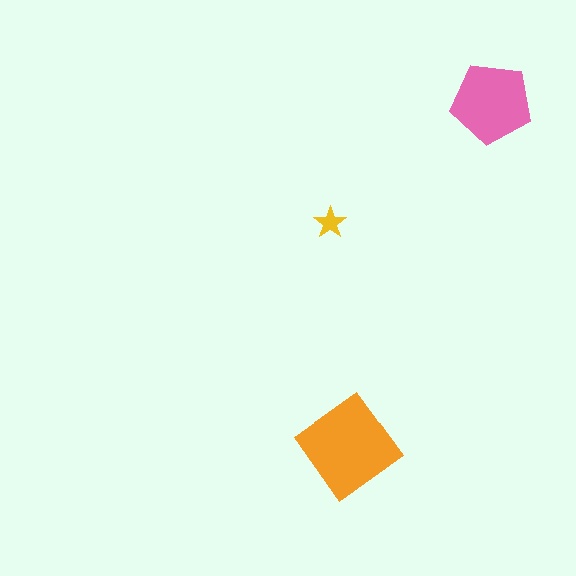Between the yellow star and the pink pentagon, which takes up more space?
The pink pentagon.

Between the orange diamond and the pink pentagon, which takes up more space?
The orange diamond.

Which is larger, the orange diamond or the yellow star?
The orange diamond.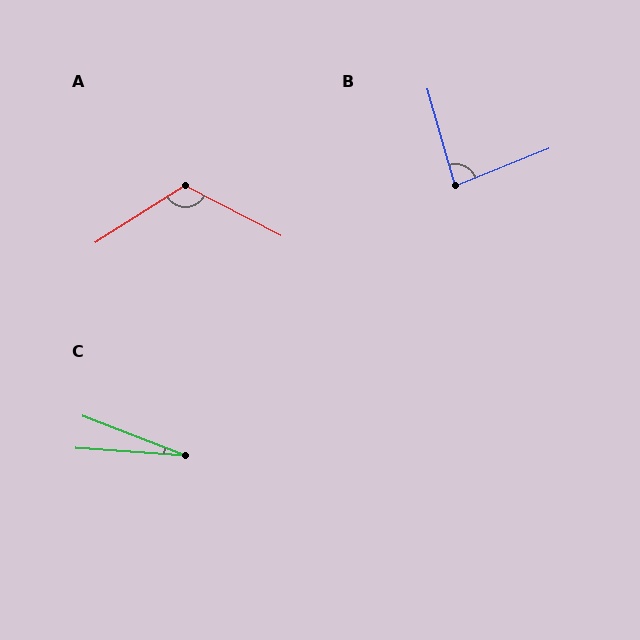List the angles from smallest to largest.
C (17°), B (84°), A (120°).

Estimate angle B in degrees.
Approximately 84 degrees.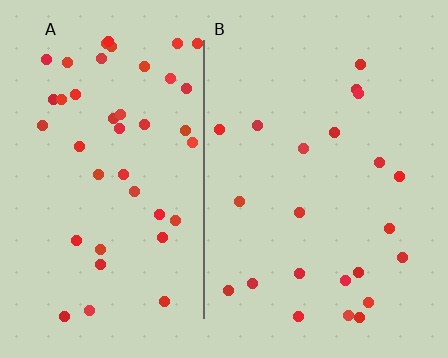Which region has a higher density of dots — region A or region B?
A (the left).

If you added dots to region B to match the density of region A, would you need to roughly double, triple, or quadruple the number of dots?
Approximately double.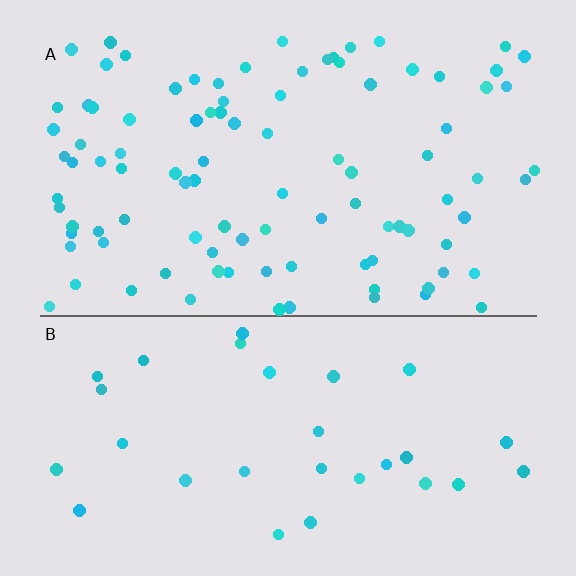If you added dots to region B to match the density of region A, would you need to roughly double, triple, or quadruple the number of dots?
Approximately triple.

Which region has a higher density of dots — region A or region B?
A (the top).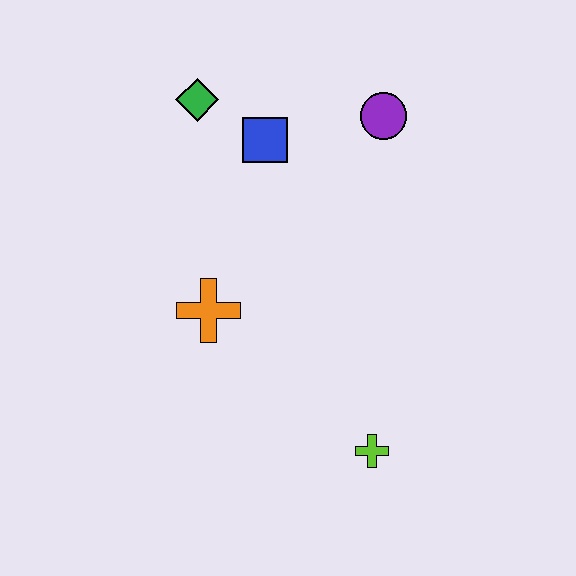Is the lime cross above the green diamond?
No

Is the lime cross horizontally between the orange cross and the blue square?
No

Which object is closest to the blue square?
The green diamond is closest to the blue square.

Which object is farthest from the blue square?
The lime cross is farthest from the blue square.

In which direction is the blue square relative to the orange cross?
The blue square is above the orange cross.